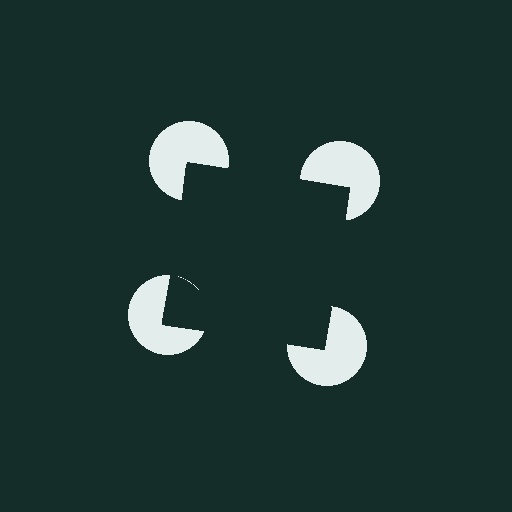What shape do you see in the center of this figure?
An illusory square — its edges are inferred from the aligned wedge cuts in the pac-man discs, not physically drawn.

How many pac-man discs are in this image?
There are 4 — one at each vertex of the illusory square.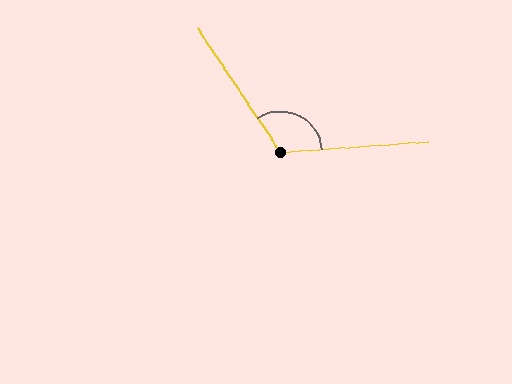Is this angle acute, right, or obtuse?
It is obtuse.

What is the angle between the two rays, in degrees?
Approximately 120 degrees.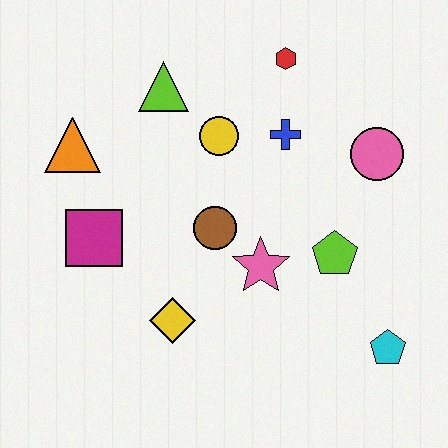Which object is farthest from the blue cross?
The cyan pentagon is farthest from the blue cross.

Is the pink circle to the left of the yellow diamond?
No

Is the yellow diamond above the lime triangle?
No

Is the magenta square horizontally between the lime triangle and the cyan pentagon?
No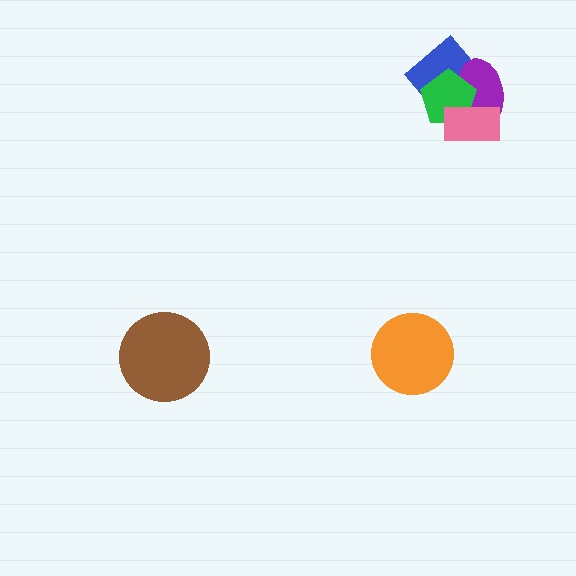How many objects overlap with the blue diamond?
2 objects overlap with the blue diamond.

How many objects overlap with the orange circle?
0 objects overlap with the orange circle.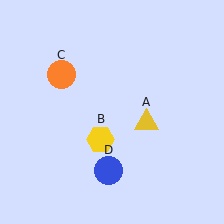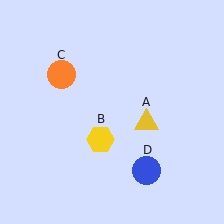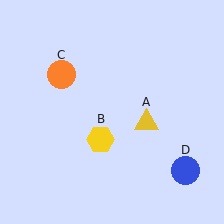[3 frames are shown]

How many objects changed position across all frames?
1 object changed position: blue circle (object D).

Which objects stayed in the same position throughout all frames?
Yellow triangle (object A) and yellow hexagon (object B) and orange circle (object C) remained stationary.